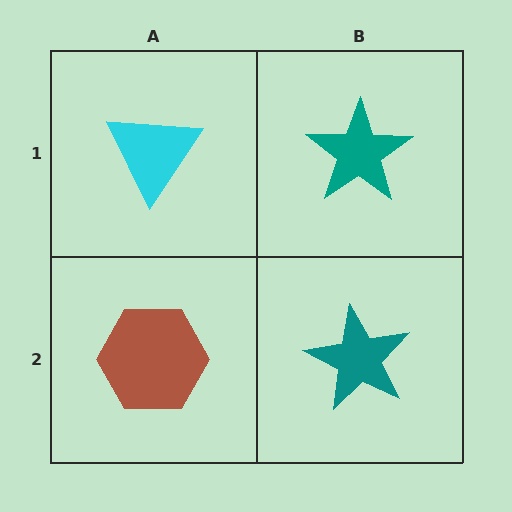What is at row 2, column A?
A brown hexagon.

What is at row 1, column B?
A teal star.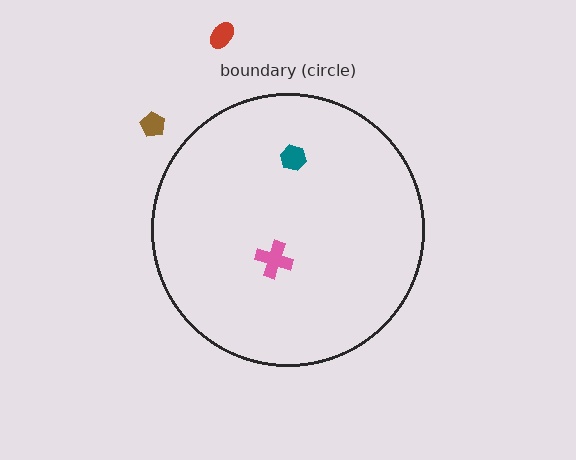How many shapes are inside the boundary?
2 inside, 2 outside.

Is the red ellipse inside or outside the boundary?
Outside.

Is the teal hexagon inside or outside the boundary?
Inside.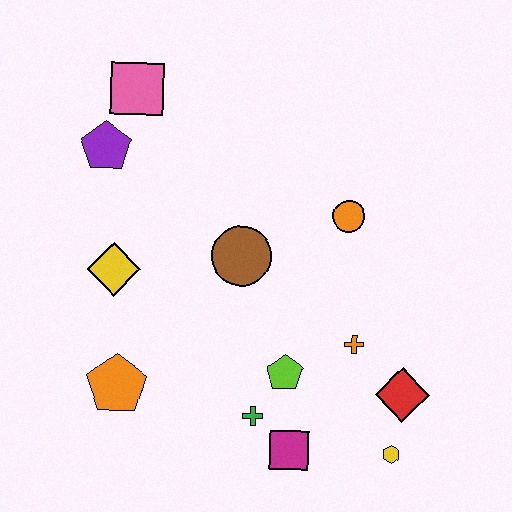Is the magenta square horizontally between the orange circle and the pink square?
Yes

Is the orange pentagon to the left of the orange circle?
Yes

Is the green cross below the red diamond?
Yes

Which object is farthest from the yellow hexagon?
The pink square is farthest from the yellow hexagon.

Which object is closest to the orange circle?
The brown circle is closest to the orange circle.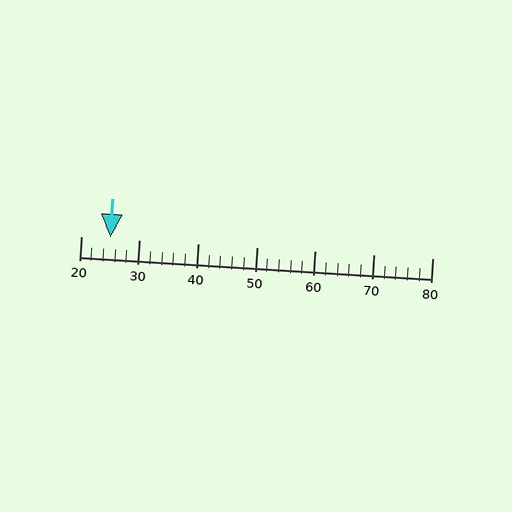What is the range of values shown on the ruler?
The ruler shows values from 20 to 80.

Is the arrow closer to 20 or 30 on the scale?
The arrow is closer to 30.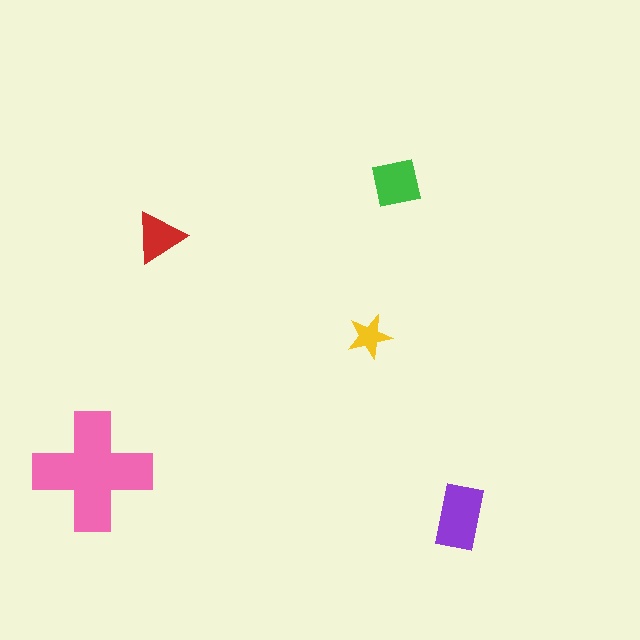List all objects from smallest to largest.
The yellow star, the red triangle, the green square, the purple rectangle, the pink cross.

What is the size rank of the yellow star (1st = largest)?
5th.